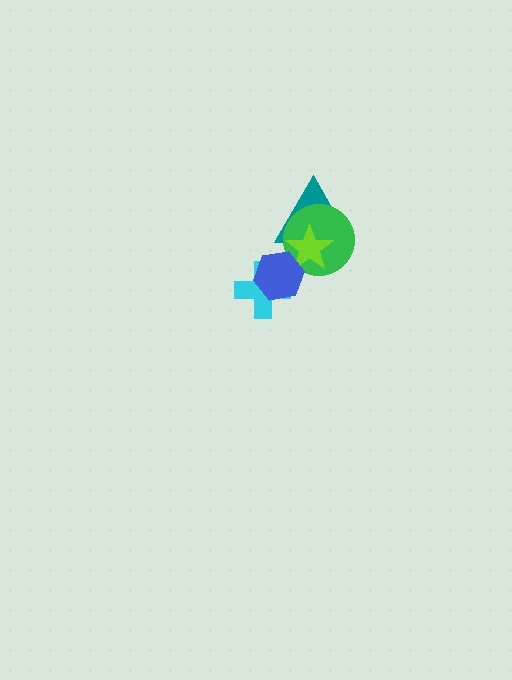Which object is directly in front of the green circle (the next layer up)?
The lime star is directly in front of the green circle.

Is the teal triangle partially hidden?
Yes, it is partially covered by another shape.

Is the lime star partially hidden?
Yes, it is partially covered by another shape.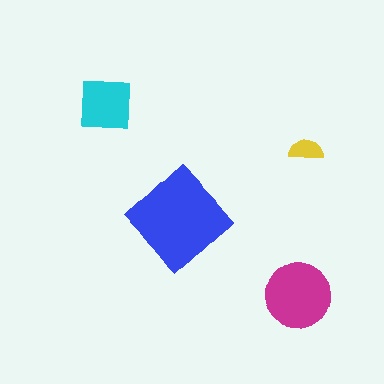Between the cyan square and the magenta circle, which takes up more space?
The magenta circle.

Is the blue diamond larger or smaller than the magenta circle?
Larger.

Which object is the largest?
The blue diamond.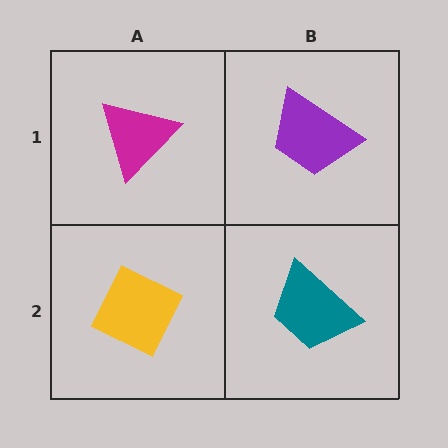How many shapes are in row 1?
2 shapes.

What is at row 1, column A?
A magenta triangle.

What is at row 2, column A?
A yellow diamond.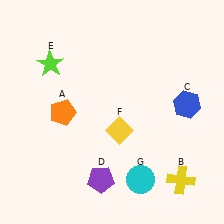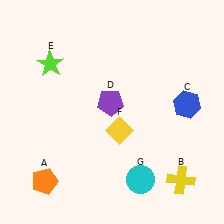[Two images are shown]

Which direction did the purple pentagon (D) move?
The purple pentagon (D) moved up.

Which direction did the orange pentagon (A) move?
The orange pentagon (A) moved down.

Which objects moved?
The objects that moved are: the orange pentagon (A), the purple pentagon (D).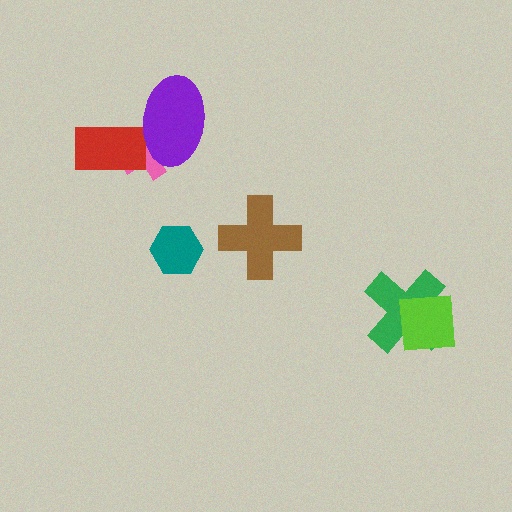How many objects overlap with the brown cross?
0 objects overlap with the brown cross.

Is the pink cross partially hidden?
Yes, it is partially covered by another shape.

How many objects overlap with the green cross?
1 object overlaps with the green cross.